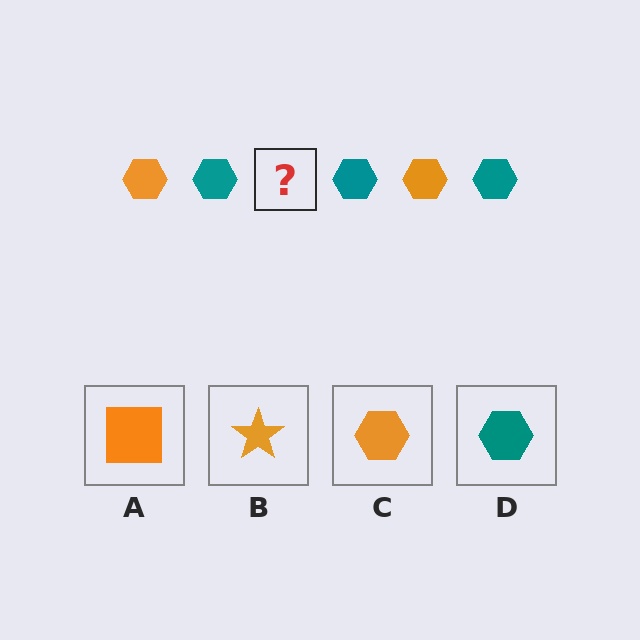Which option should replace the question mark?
Option C.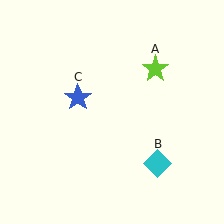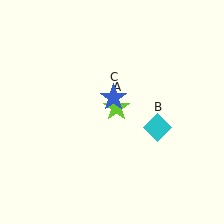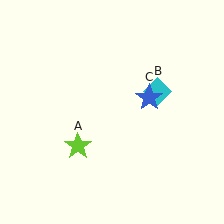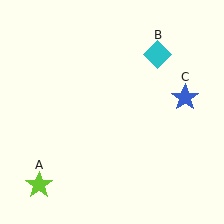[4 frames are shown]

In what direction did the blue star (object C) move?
The blue star (object C) moved right.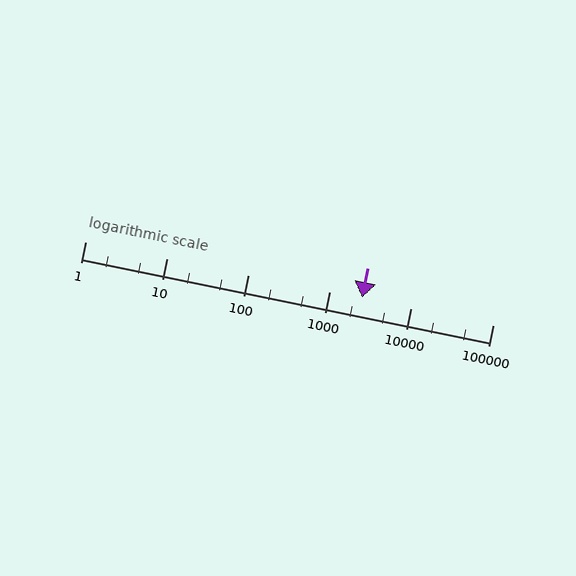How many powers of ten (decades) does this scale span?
The scale spans 5 decades, from 1 to 100000.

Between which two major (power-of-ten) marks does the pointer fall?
The pointer is between 1000 and 10000.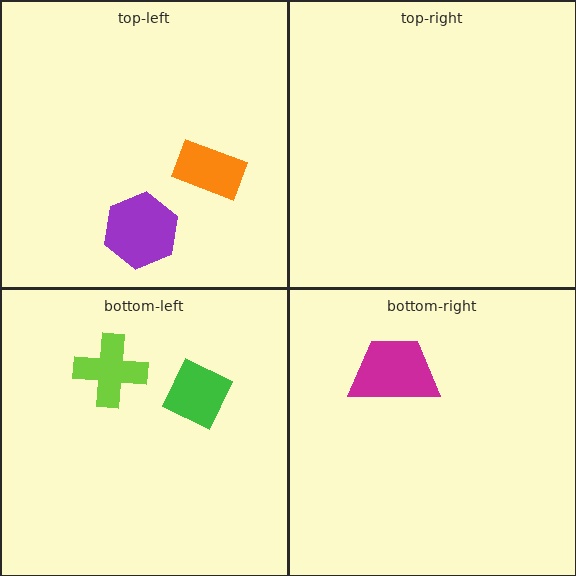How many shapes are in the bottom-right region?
1.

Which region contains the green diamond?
The bottom-left region.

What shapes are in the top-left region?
The purple hexagon, the orange rectangle.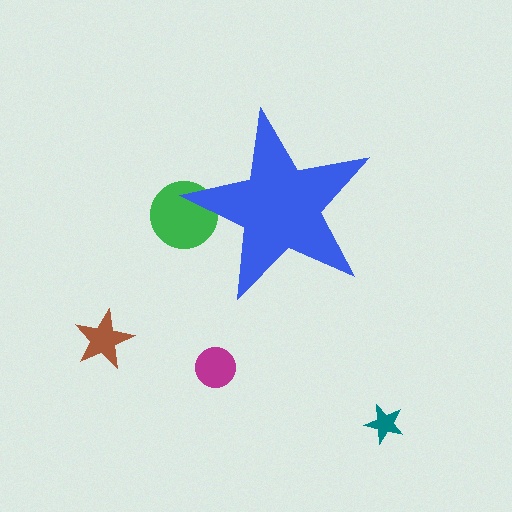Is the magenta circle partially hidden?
No, the magenta circle is fully visible.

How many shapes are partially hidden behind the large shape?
1 shape is partially hidden.